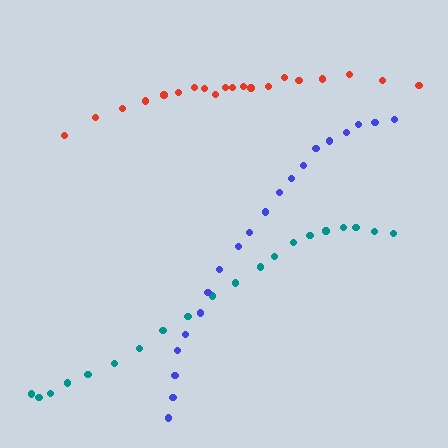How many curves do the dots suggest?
There are 3 distinct paths.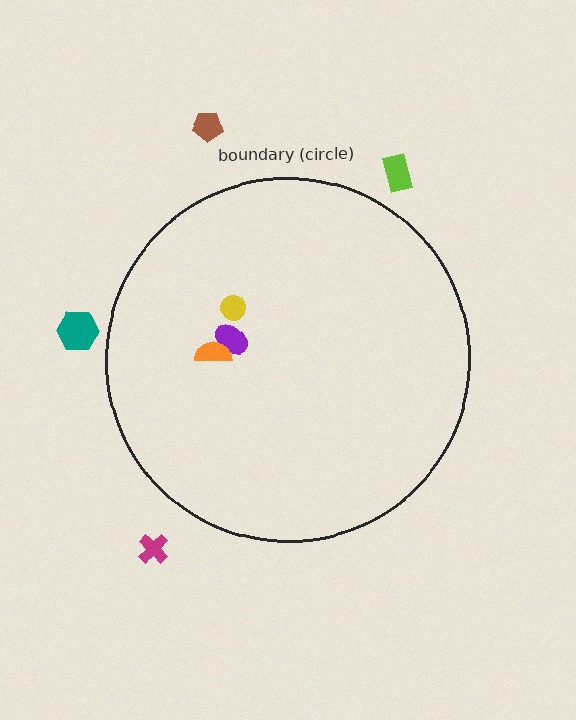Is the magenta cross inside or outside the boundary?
Outside.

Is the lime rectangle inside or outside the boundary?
Outside.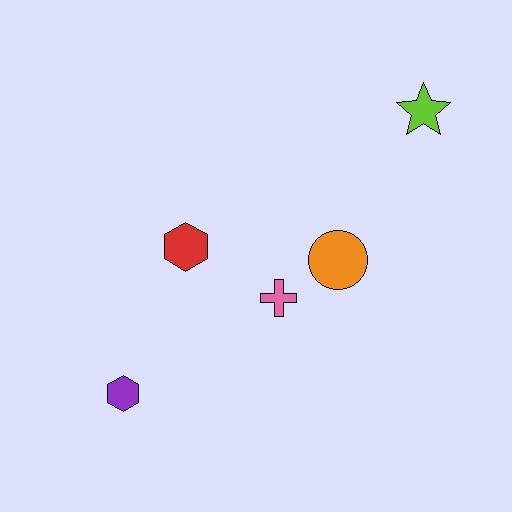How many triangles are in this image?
There are no triangles.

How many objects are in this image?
There are 5 objects.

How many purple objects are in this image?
There is 1 purple object.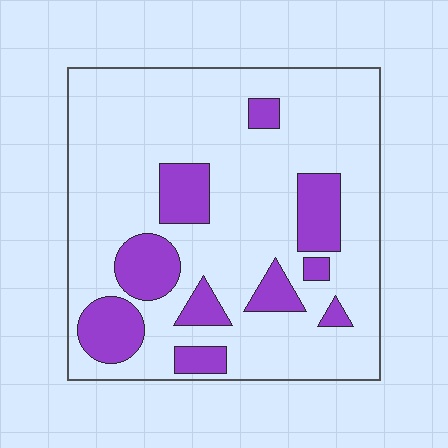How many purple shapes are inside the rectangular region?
10.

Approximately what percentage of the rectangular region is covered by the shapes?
Approximately 20%.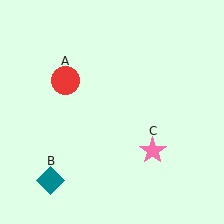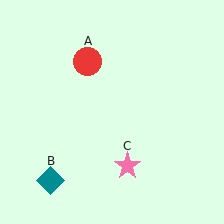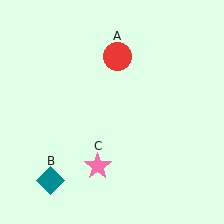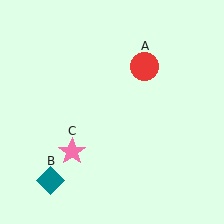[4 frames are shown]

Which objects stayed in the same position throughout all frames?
Teal diamond (object B) remained stationary.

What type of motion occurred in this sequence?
The red circle (object A), pink star (object C) rotated clockwise around the center of the scene.